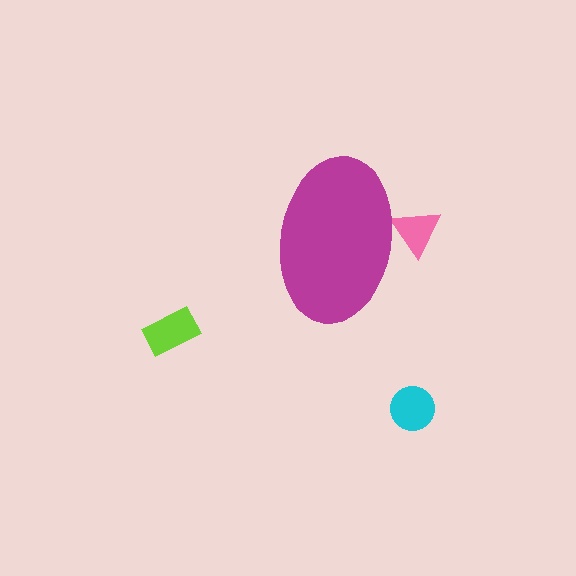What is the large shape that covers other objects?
A magenta ellipse.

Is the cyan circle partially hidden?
No, the cyan circle is fully visible.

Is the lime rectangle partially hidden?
No, the lime rectangle is fully visible.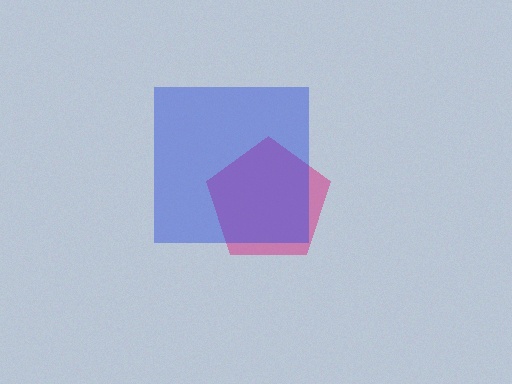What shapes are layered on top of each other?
The layered shapes are: a magenta pentagon, a blue square.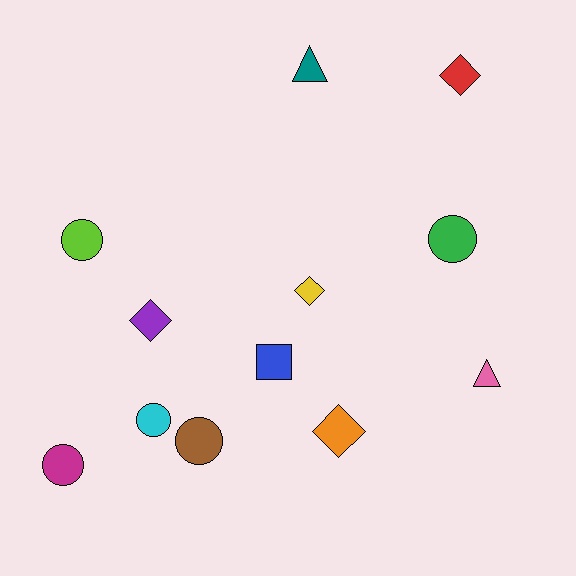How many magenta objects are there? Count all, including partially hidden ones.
There is 1 magenta object.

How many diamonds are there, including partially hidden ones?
There are 4 diamonds.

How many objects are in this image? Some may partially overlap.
There are 12 objects.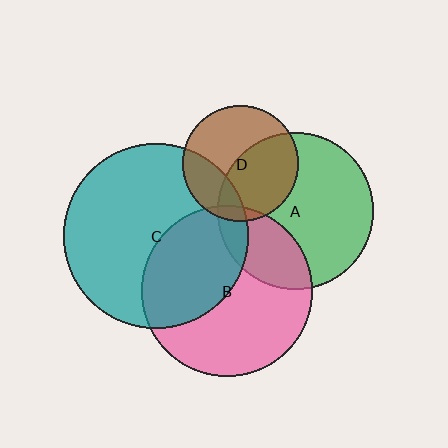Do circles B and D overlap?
Yes.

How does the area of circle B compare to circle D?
Approximately 2.2 times.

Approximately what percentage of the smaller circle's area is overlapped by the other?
Approximately 5%.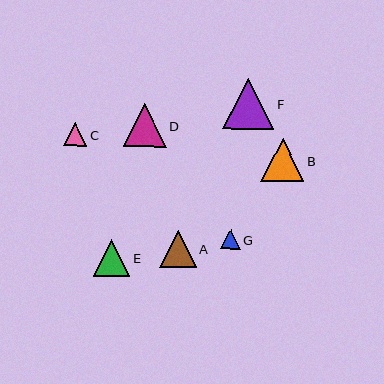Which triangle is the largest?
Triangle F is the largest with a size of approximately 51 pixels.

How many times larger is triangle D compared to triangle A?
Triangle D is approximately 1.2 times the size of triangle A.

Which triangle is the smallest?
Triangle G is the smallest with a size of approximately 19 pixels.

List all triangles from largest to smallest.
From largest to smallest: F, D, B, E, A, C, G.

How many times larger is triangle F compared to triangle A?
Triangle F is approximately 1.4 times the size of triangle A.